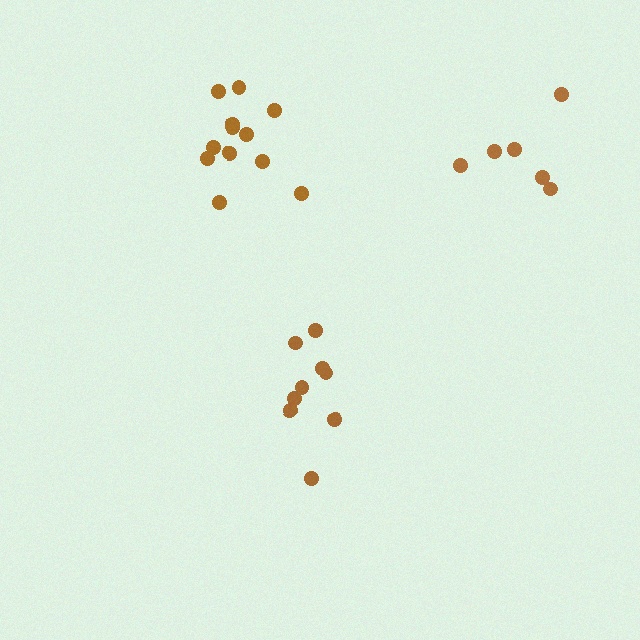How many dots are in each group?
Group 1: 9 dots, Group 2: 12 dots, Group 3: 6 dots (27 total).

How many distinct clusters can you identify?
There are 3 distinct clusters.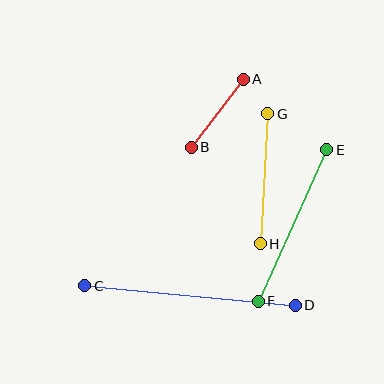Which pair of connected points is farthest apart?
Points C and D are farthest apart.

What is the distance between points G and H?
The distance is approximately 130 pixels.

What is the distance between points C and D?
The distance is approximately 211 pixels.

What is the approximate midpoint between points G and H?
The midpoint is at approximately (264, 179) pixels.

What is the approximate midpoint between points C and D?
The midpoint is at approximately (190, 295) pixels.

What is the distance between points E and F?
The distance is approximately 166 pixels.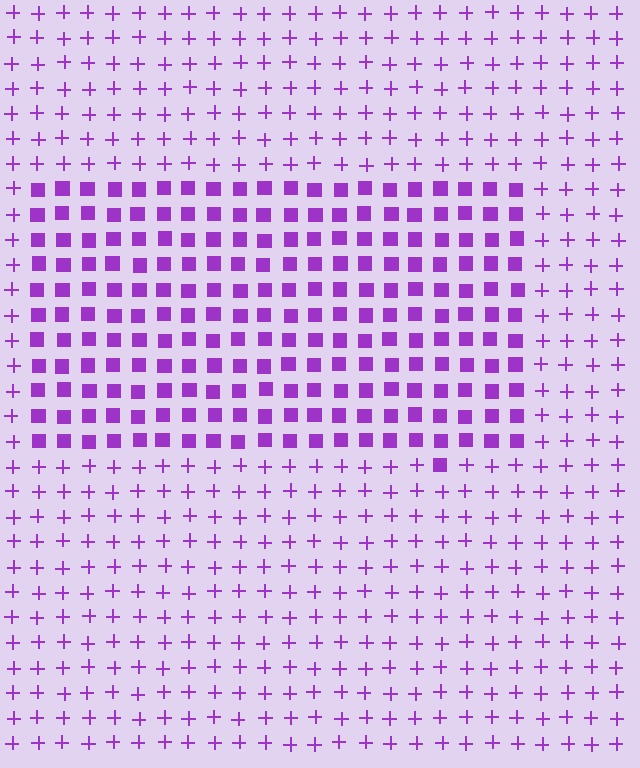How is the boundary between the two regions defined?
The boundary is defined by a change in element shape: squares inside vs. plus signs outside. All elements share the same color and spacing.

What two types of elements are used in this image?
The image uses squares inside the rectangle region and plus signs outside it.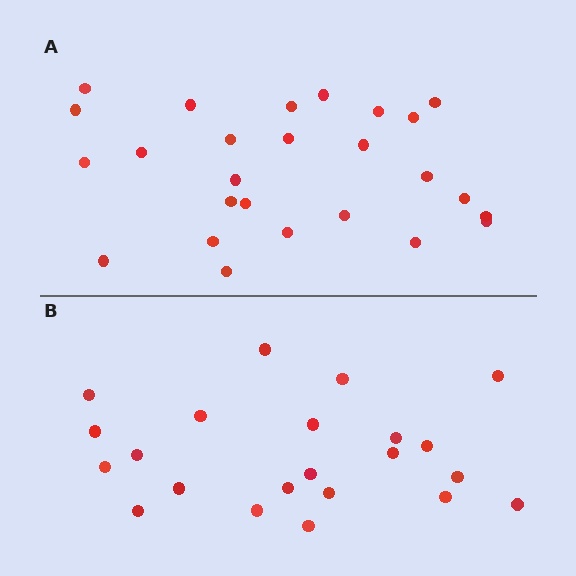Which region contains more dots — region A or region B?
Region A (the top region) has more dots.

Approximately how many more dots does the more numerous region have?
Region A has about 4 more dots than region B.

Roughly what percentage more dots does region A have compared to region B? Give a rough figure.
About 20% more.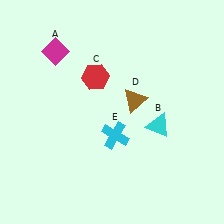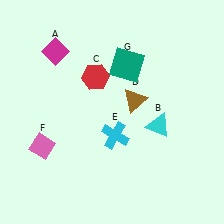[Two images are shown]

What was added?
A pink diamond (F), a teal square (G) were added in Image 2.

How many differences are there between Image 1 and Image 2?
There are 2 differences between the two images.